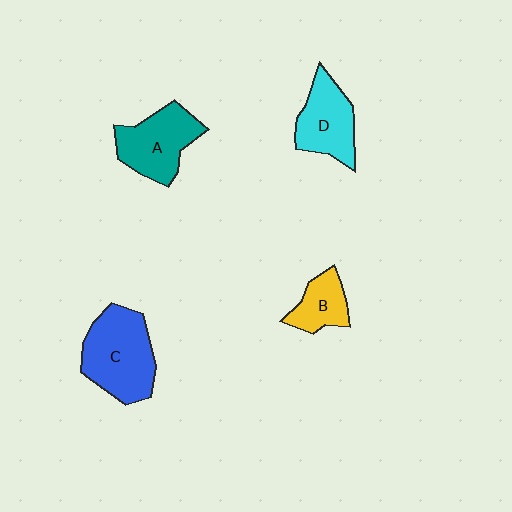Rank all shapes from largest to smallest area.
From largest to smallest: C (blue), A (teal), D (cyan), B (yellow).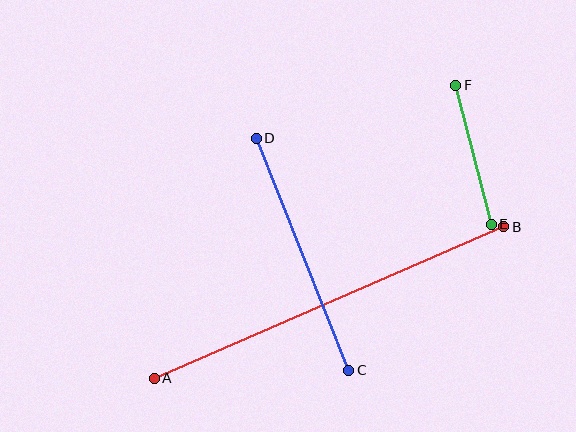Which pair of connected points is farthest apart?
Points A and B are farthest apart.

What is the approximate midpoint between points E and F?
The midpoint is at approximately (474, 155) pixels.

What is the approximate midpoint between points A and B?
The midpoint is at approximately (329, 302) pixels.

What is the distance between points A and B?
The distance is approximately 381 pixels.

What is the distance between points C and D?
The distance is approximately 249 pixels.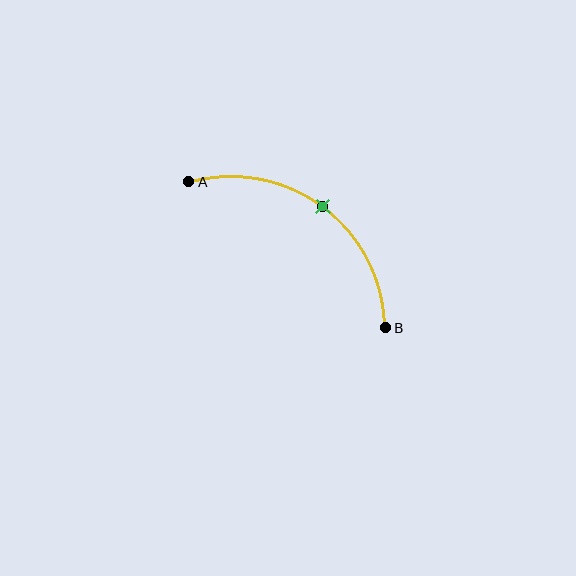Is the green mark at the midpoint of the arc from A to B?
Yes. The green mark lies on the arc at equal arc-length from both A and B — it is the arc midpoint.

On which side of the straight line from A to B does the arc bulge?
The arc bulges above and to the right of the straight line connecting A and B.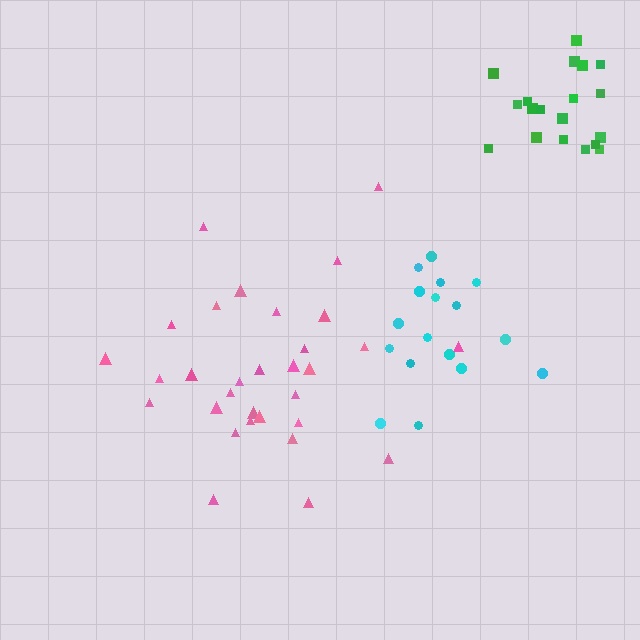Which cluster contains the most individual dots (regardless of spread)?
Pink (31).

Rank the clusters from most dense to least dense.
green, cyan, pink.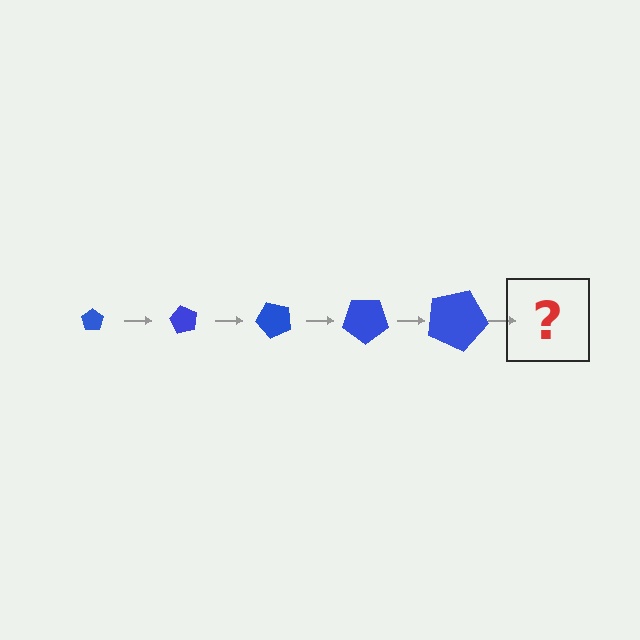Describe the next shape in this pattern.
It should be a pentagon, larger than the previous one and rotated 300 degrees from the start.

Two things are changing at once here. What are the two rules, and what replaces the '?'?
The two rules are that the pentagon grows larger each step and it rotates 60 degrees each step. The '?' should be a pentagon, larger than the previous one and rotated 300 degrees from the start.